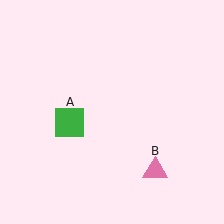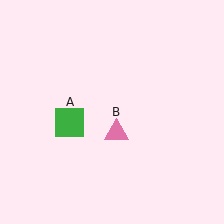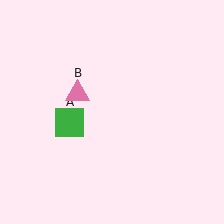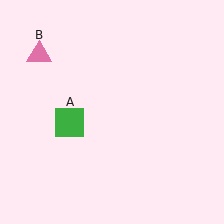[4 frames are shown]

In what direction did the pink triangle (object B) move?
The pink triangle (object B) moved up and to the left.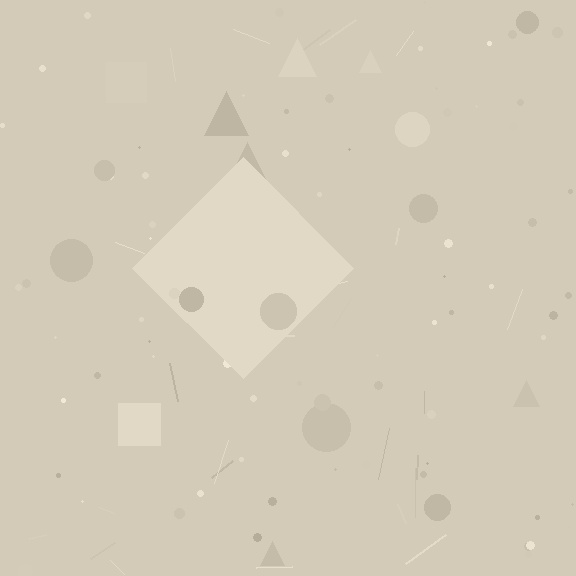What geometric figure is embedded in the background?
A diamond is embedded in the background.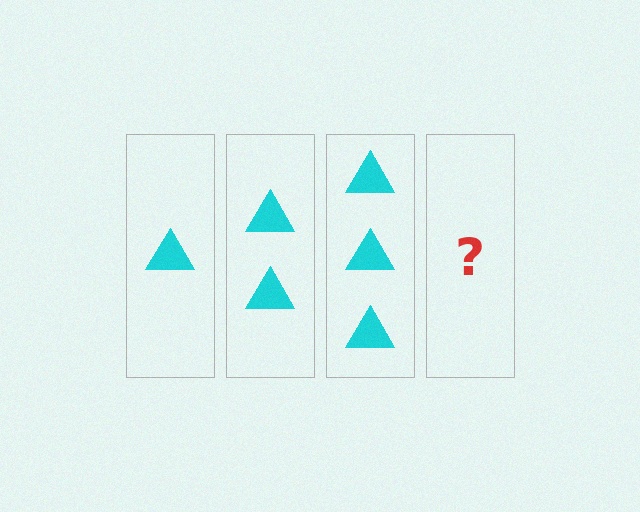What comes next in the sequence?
The next element should be 4 triangles.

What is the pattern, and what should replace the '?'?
The pattern is that each step adds one more triangle. The '?' should be 4 triangles.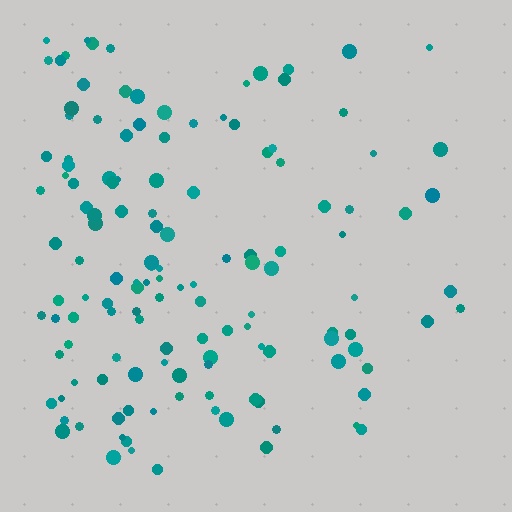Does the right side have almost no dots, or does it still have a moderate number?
Still a moderate number, just noticeably fewer than the left.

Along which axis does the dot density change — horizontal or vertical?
Horizontal.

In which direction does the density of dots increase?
From right to left, with the left side densest.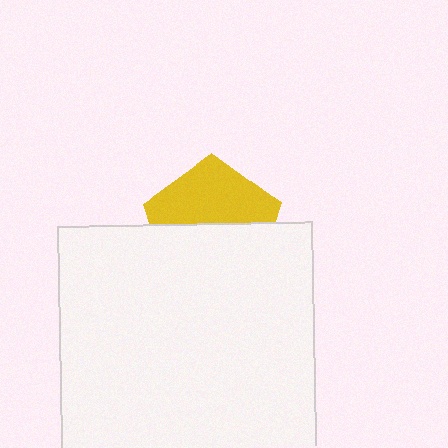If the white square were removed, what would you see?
You would see the complete yellow pentagon.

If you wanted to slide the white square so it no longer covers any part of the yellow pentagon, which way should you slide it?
Slide it down — that is the most direct way to separate the two shapes.